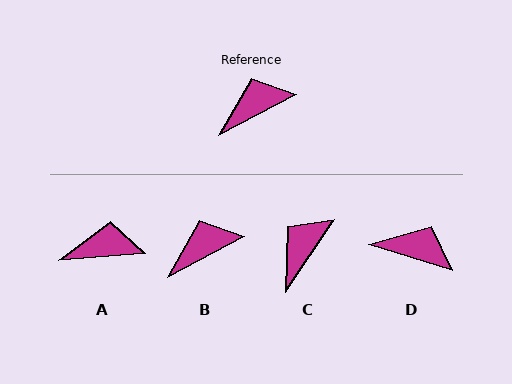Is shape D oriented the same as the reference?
No, it is off by about 45 degrees.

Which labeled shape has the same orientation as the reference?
B.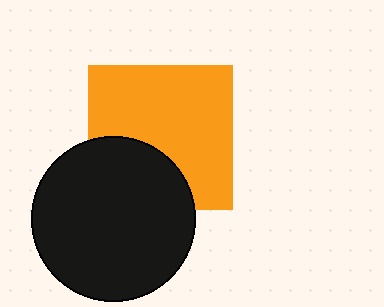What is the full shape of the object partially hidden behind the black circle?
The partially hidden object is an orange square.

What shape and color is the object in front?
The object in front is a black circle.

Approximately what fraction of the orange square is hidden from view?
Roughly 31% of the orange square is hidden behind the black circle.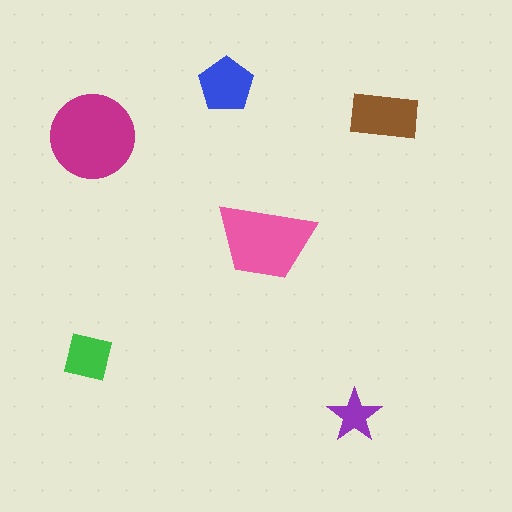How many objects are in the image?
There are 6 objects in the image.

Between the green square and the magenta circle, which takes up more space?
The magenta circle.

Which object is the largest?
The magenta circle.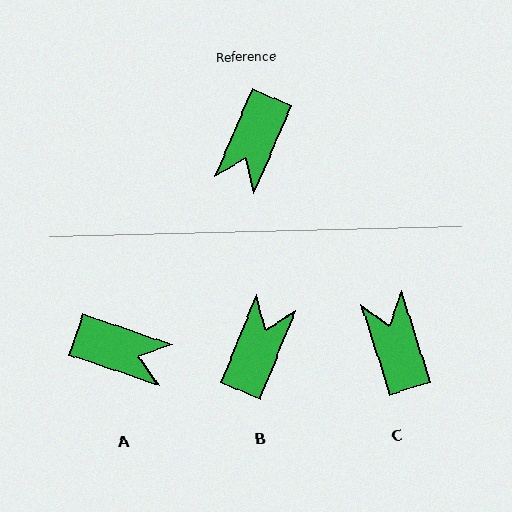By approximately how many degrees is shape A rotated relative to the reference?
Approximately 95 degrees counter-clockwise.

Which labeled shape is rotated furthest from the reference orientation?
B, about 179 degrees away.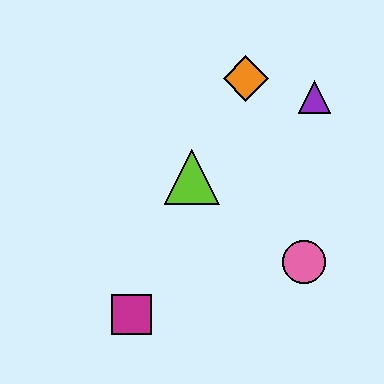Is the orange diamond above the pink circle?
Yes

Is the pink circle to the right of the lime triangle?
Yes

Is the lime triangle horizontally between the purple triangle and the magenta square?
Yes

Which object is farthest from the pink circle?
The orange diamond is farthest from the pink circle.